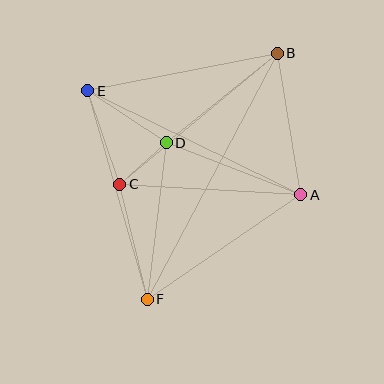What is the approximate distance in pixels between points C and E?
The distance between C and E is approximately 99 pixels.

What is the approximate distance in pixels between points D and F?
The distance between D and F is approximately 157 pixels.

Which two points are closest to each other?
Points C and D are closest to each other.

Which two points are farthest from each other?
Points B and F are farthest from each other.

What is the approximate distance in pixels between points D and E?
The distance between D and E is approximately 94 pixels.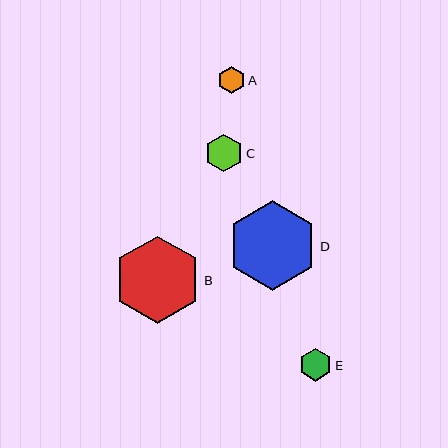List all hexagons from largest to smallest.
From largest to smallest: D, B, C, E, A.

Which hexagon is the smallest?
Hexagon A is the smallest with a size of approximately 27 pixels.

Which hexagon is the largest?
Hexagon D is the largest with a size of approximately 89 pixels.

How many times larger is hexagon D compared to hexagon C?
Hexagon D is approximately 2.4 times the size of hexagon C.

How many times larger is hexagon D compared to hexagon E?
Hexagon D is approximately 2.8 times the size of hexagon E.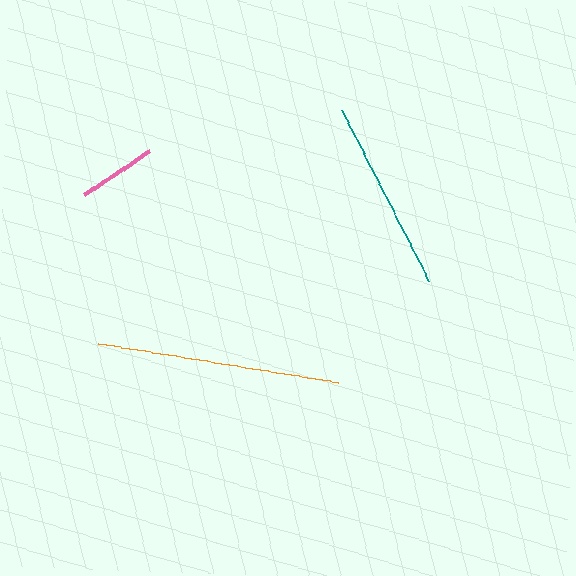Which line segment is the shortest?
The pink line is the shortest at approximately 79 pixels.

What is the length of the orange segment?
The orange segment is approximately 243 pixels long.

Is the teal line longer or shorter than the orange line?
The orange line is longer than the teal line.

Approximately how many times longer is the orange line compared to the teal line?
The orange line is approximately 1.3 times the length of the teal line.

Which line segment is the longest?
The orange line is the longest at approximately 243 pixels.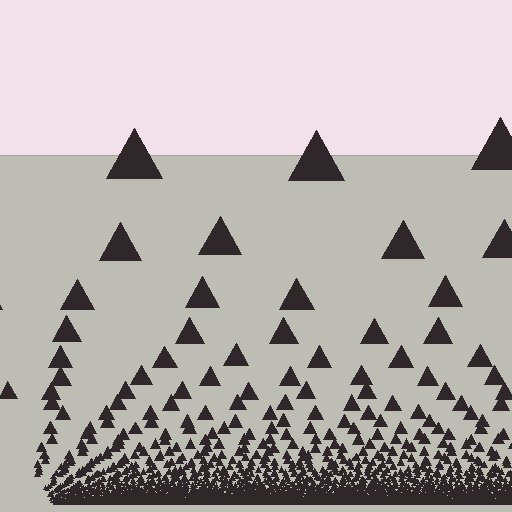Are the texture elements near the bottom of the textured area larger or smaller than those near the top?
Smaller. The gradient is inverted — elements near the bottom are smaller and denser.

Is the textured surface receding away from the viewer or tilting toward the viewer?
The surface appears to tilt toward the viewer. Texture elements get larger and sparser toward the top.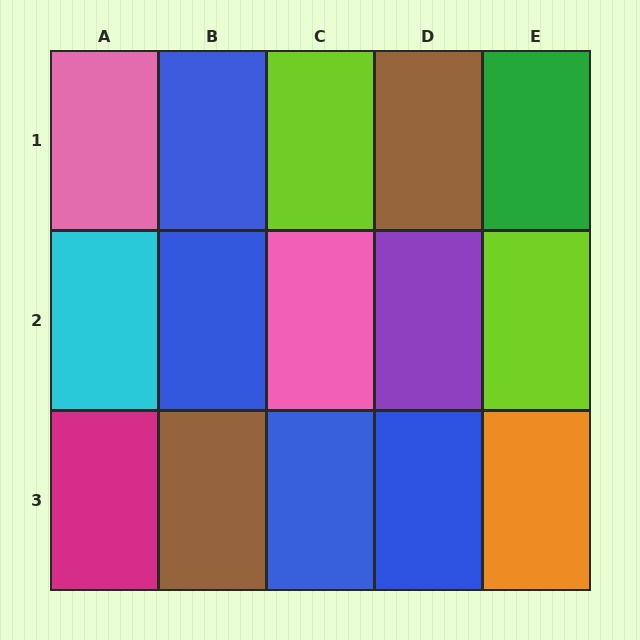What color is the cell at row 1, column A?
Pink.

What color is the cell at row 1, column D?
Brown.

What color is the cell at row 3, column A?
Magenta.